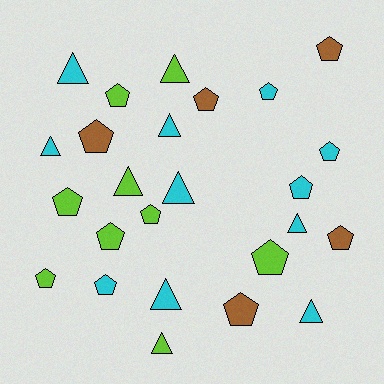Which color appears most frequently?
Cyan, with 11 objects.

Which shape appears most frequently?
Pentagon, with 15 objects.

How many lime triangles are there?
There are 3 lime triangles.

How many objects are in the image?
There are 25 objects.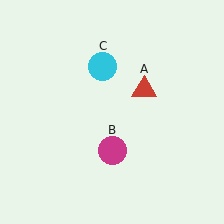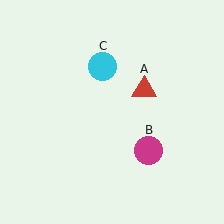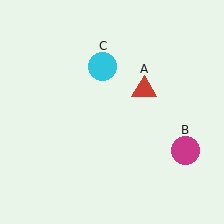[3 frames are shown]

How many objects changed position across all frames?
1 object changed position: magenta circle (object B).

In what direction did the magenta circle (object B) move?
The magenta circle (object B) moved right.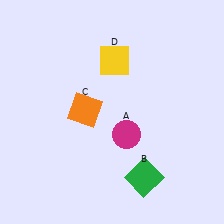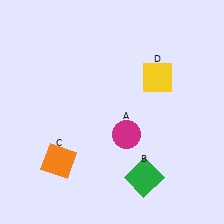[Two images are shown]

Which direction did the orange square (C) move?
The orange square (C) moved down.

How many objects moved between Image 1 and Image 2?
2 objects moved between the two images.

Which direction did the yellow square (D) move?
The yellow square (D) moved right.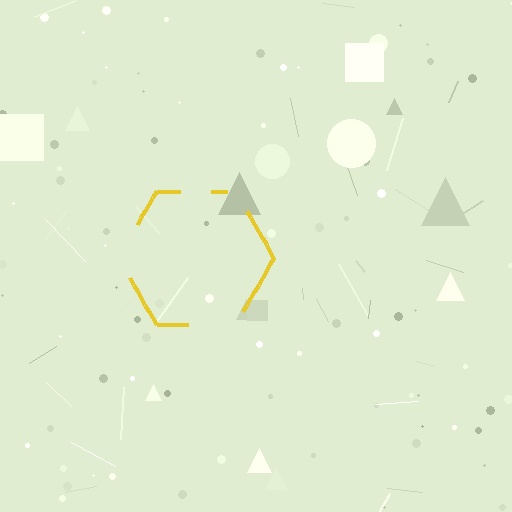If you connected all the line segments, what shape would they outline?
They would outline a hexagon.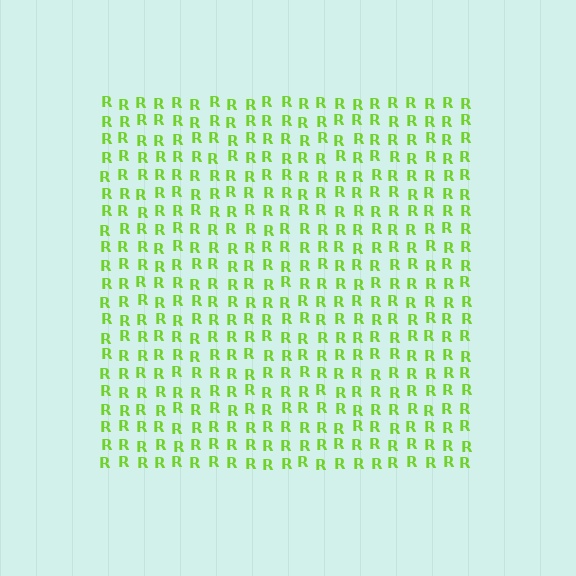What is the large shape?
The large shape is a square.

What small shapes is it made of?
It is made of small letter R's.